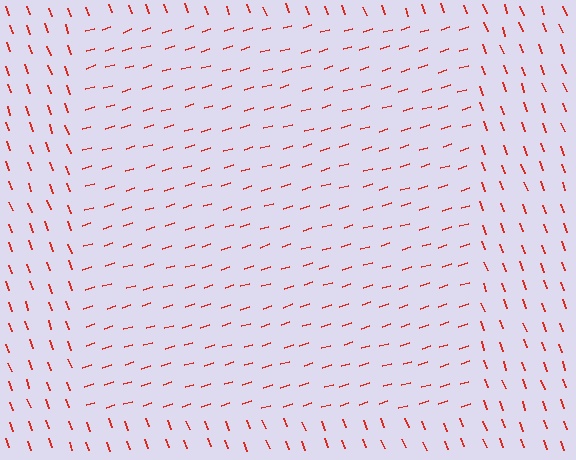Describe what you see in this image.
The image is filled with small red line segments. A rectangle region in the image has lines oriented differently from the surrounding lines, creating a visible texture boundary.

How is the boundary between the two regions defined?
The boundary is defined purely by a change in line orientation (approximately 87 degrees difference). All lines are the same color and thickness.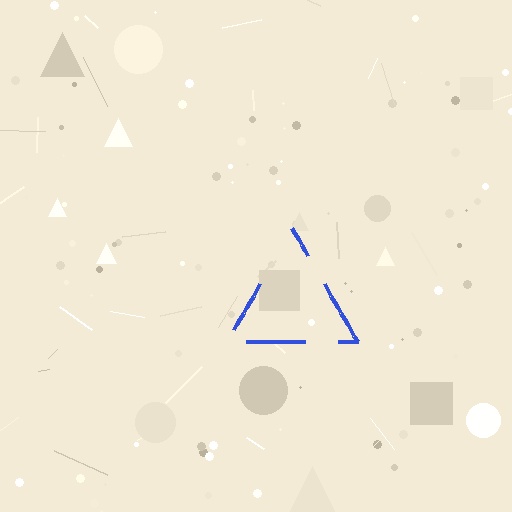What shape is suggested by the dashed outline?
The dashed outline suggests a triangle.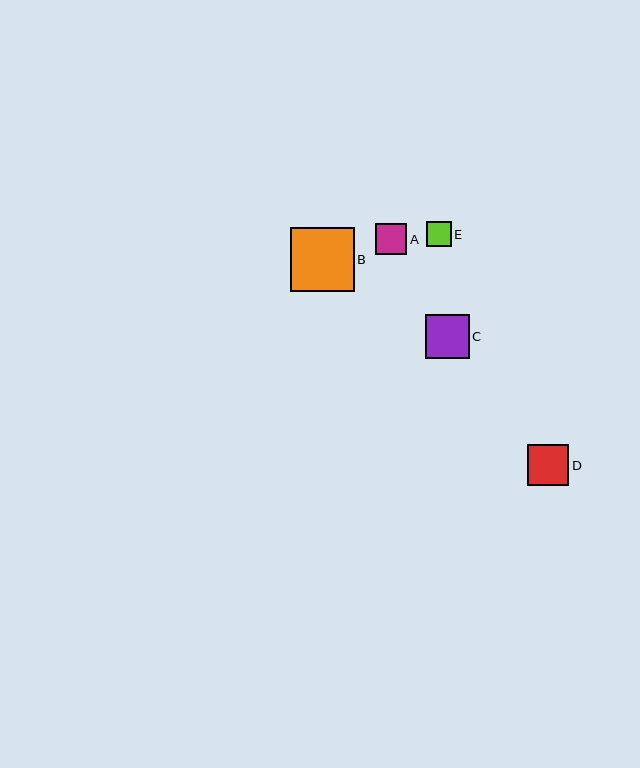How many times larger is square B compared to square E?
Square B is approximately 2.7 times the size of square E.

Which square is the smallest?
Square E is the smallest with a size of approximately 24 pixels.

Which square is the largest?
Square B is the largest with a size of approximately 64 pixels.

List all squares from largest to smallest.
From largest to smallest: B, C, D, A, E.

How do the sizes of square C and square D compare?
Square C and square D are approximately the same size.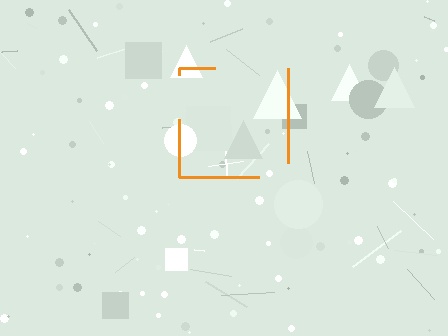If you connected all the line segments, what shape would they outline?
They would outline a square.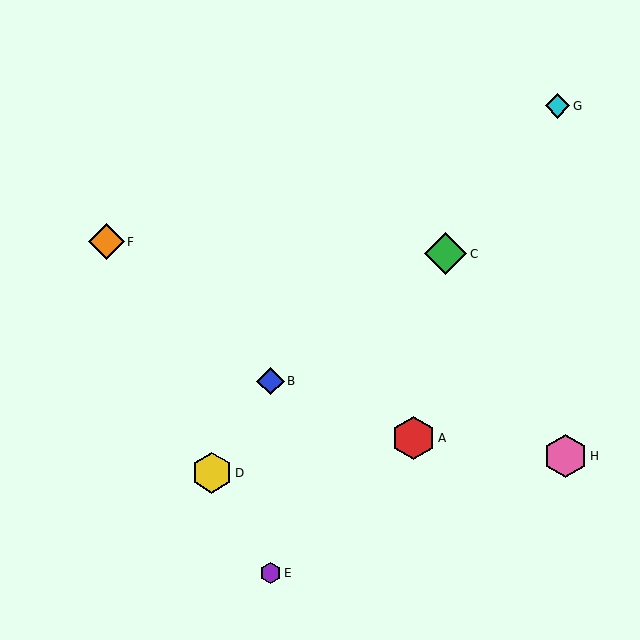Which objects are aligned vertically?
Objects B, E are aligned vertically.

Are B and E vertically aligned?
Yes, both are at x≈270.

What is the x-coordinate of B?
Object B is at x≈270.